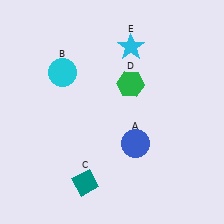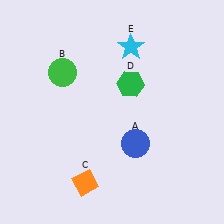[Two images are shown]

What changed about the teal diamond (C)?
In Image 1, C is teal. In Image 2, it changed to orange.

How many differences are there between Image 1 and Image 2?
There are 2 differences between the two images.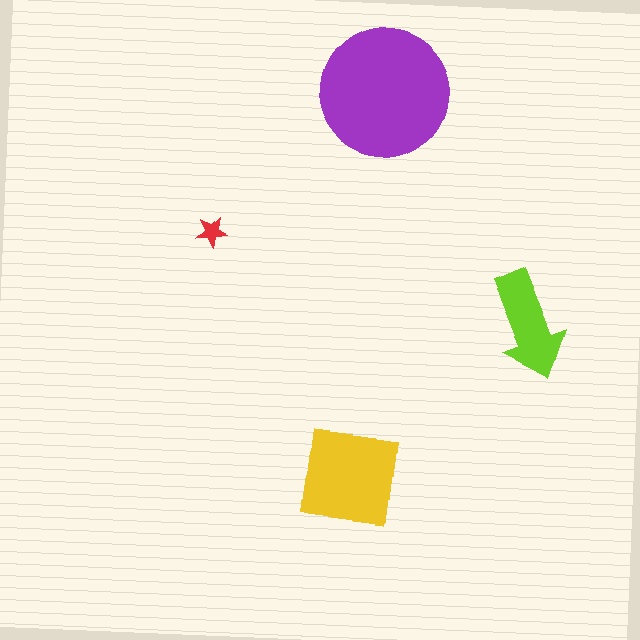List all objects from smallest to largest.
The red star, the lime arrow, the yellow square, the purple circle.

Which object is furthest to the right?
The lime arrow is rightmost.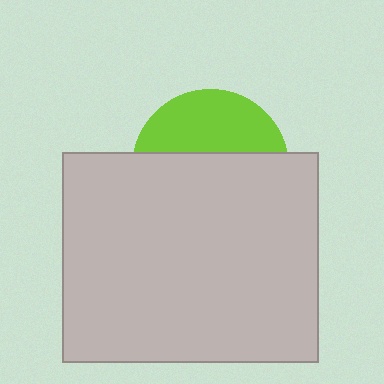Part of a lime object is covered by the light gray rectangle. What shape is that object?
It is a circle.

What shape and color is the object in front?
The object in front is a light gray rectangle.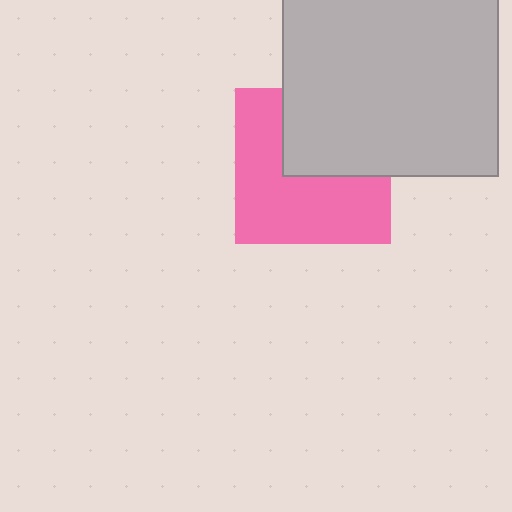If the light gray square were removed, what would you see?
You would see the complete pink square.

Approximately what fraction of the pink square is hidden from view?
Roughly 41% of the pink square is hidden behind the light gray square.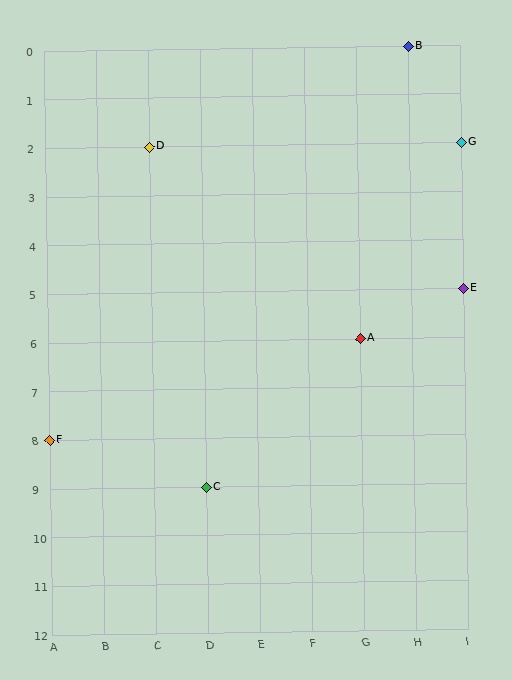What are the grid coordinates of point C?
Point C is at grid coordinates (D, 9).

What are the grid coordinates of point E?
Point E is at grid coordinates (I, 5).